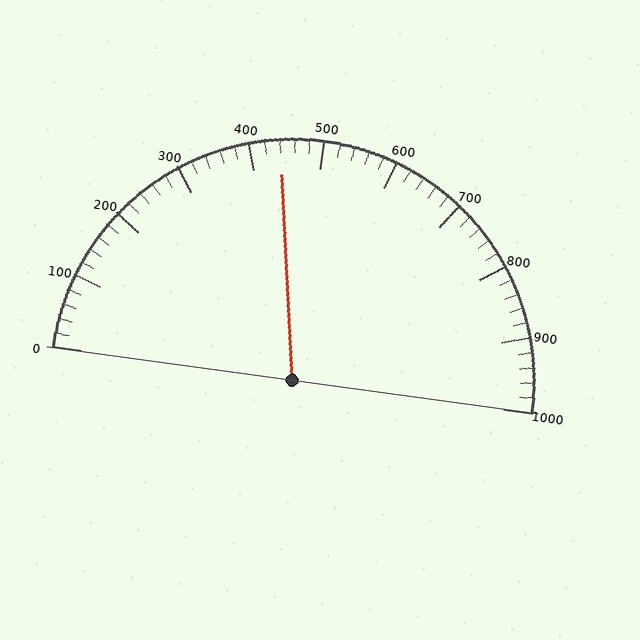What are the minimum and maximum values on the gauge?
The gauge ranges from 0 to 1000.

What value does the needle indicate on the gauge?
The needle indicates approximately 440.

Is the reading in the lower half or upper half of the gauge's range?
The reading is in the lower half of the range (0 to 1000).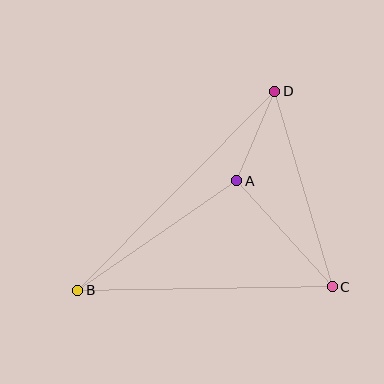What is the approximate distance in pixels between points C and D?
The distance between C and D is approximately 204 pixels.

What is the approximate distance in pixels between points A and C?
The distance between A and C is approximately 143 pixels.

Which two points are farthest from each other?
Points B and D are farthest from each other.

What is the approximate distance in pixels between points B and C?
The distance between B and C is approximately 254 pixels.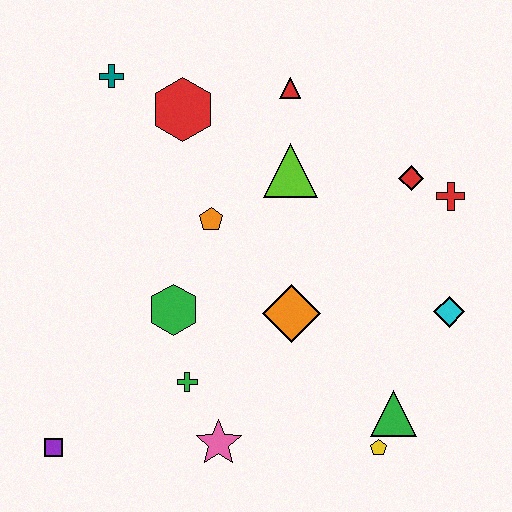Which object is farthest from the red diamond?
The purple square is farthest from the red diamond.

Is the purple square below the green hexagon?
Yes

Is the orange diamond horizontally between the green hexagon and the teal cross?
No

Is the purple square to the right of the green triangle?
No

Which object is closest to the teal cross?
The red hexagon is closest to the teal cross.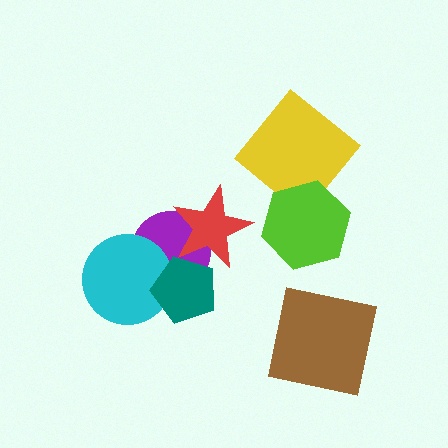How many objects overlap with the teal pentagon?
3 objects overlap with the teal pentagon.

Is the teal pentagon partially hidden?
No, no other shape covers it.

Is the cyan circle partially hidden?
Yes, it is partially covered by another shape.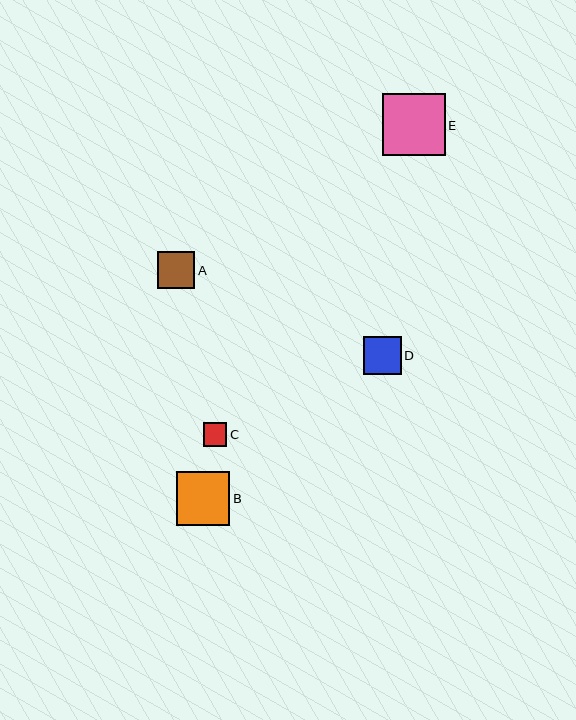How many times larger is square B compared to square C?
Square B is approximately 2.3 times the size of square C.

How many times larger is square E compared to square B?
Square E is approximately 1.2 times the size of square B.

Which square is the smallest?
Square C is the smallest with a size of approximately 24 pixels.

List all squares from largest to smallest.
From largest to smallest: E, B, D, A, C.